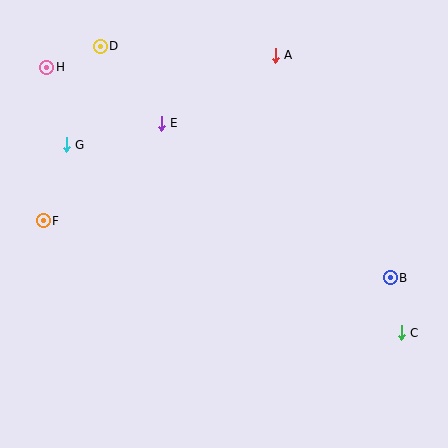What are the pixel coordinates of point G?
Point G is at (66, 145).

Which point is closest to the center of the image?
Point E at (161, 123) is closest to the center.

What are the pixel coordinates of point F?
Point F is at (43, 221).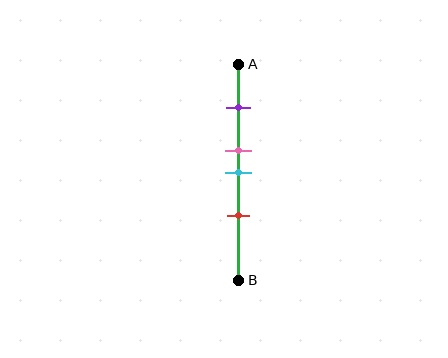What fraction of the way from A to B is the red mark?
The red mark is approximately 70% (0.7) of the way from A to B.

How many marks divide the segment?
There are 4 marks dividing the segment.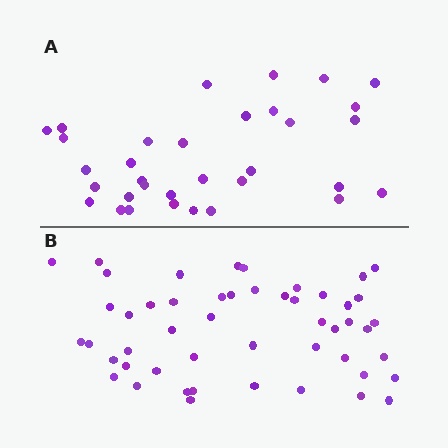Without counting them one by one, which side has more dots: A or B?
Region B (the bottom region) has more dots.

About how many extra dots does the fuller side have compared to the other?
Region B has approximately 15 more dots than region A.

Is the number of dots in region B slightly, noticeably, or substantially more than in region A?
Region B has substantially more. The ratio is roughly 1.5 to 1.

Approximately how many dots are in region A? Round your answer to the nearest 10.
About 30 dots. (The exact count is 33, which rounds to 30.)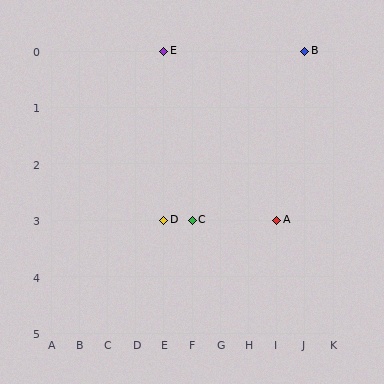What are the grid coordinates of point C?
Point C is at grid coordinates (F, 3).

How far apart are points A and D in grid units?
Points A and D are 4 columns apart.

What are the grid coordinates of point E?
Point E is at grid coordinates (E, 0).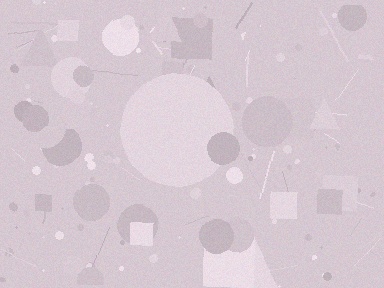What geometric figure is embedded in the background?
A circle is embedded in the background.